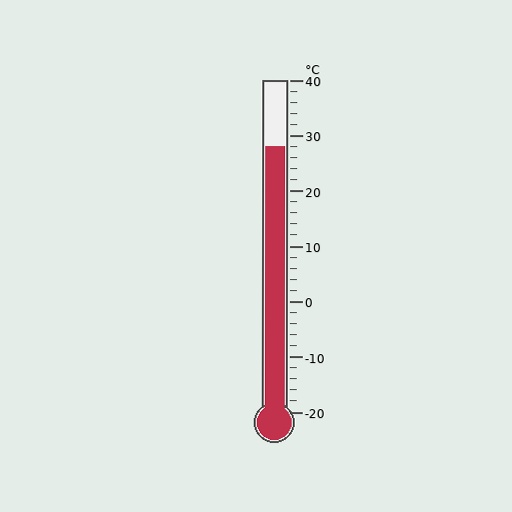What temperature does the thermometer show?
The thermometer shows approximately 28°C.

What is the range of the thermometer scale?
The thermometer scale ranges from -20°C to 40°C.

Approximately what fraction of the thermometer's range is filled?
The thermometer is filled to approximately 80% of its range.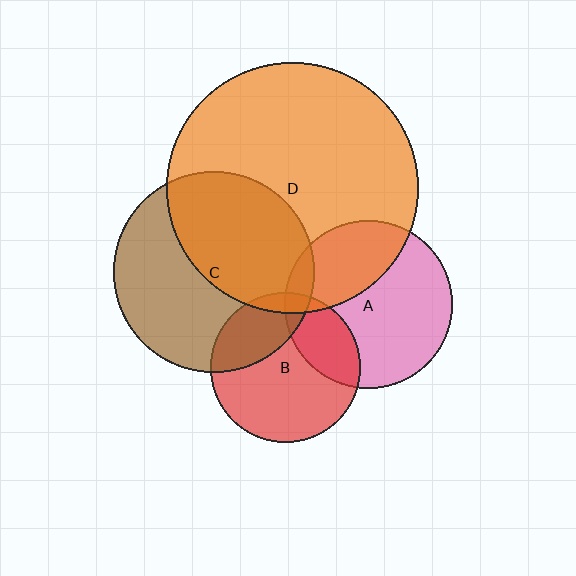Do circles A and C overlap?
Yes.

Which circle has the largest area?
Circle D (orange).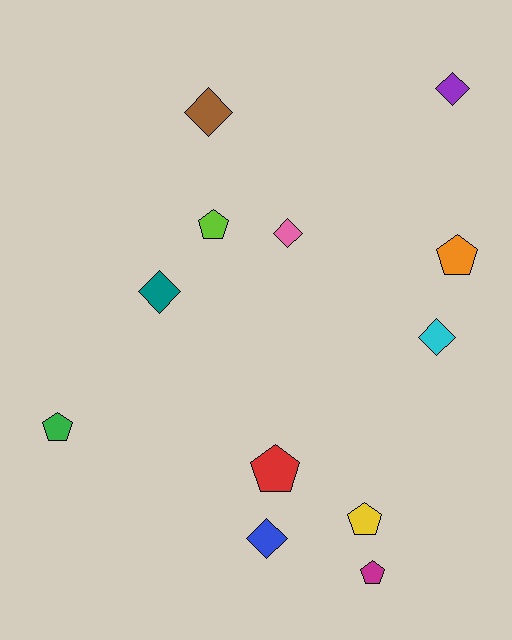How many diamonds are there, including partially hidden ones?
There are 6 diamonds.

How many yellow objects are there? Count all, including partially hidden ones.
There is 1 yellow object.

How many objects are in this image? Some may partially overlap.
There are 12 objects.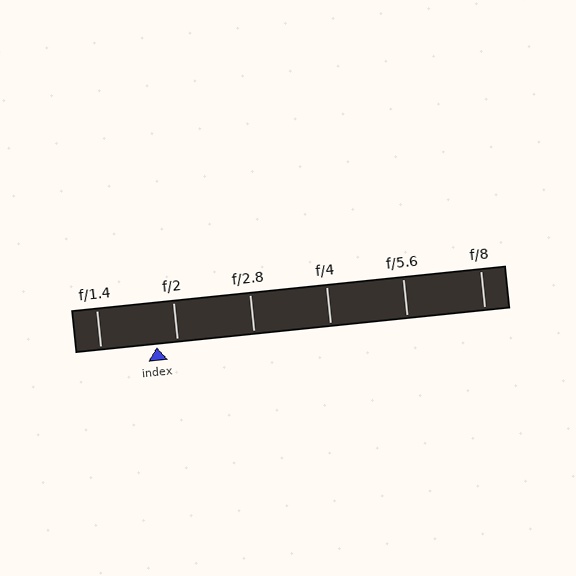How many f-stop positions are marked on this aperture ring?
There are 6 f-stop positions marked.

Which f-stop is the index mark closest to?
The index mark is closest to f/2.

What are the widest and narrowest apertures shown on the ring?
The widest aperture shown is f/1.4 and the narrowest is f/8.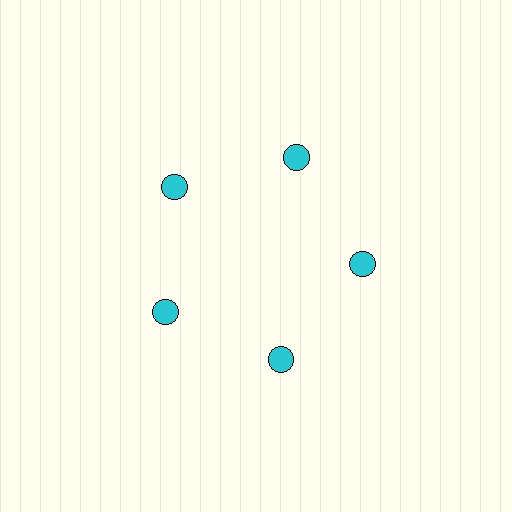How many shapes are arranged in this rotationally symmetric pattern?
There are 5 shapes, arranged in 5 groups of 1.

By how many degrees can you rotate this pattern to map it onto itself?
The pattern maps onto itself every 72 degrees of rotation.